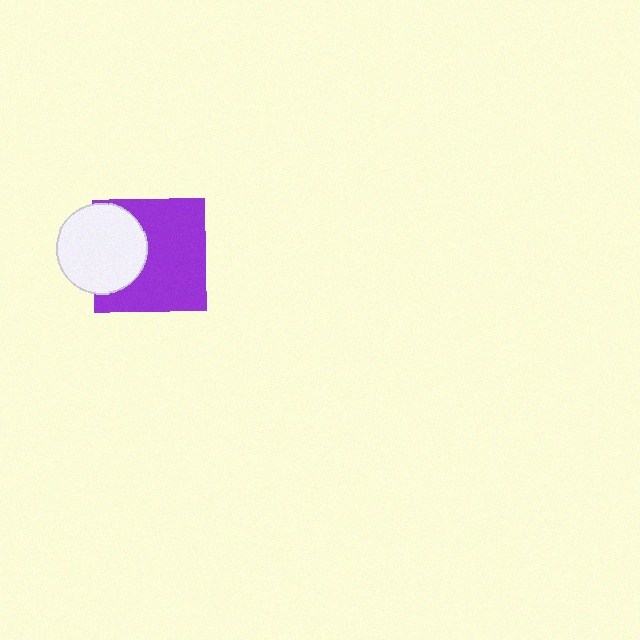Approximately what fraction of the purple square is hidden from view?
Roughly 32% of the purple square is hidden behind the white circle.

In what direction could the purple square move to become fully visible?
The purple square could move right. That would shift it out from behind the white circle entirely.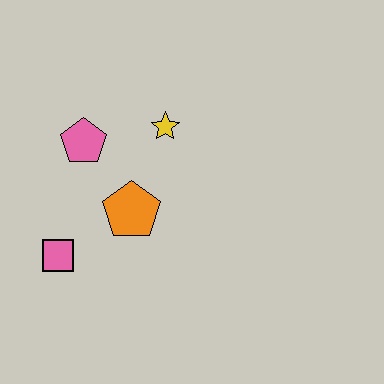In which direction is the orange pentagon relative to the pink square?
The orange pentagon is to the right of the pink square.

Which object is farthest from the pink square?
The yellow star is farthest from the pink square.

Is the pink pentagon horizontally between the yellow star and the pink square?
Yes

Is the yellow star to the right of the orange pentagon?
Yes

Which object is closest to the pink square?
The orange pentagon is closest to the pink square.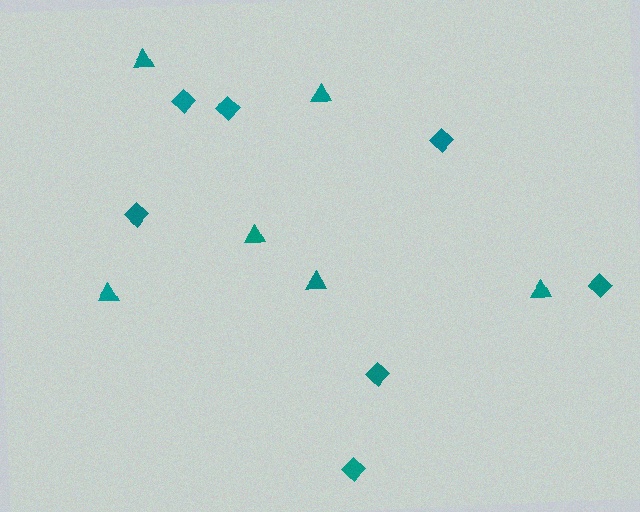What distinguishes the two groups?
There are 2 groups: one group of triangles (6) and one group of diamonds (7).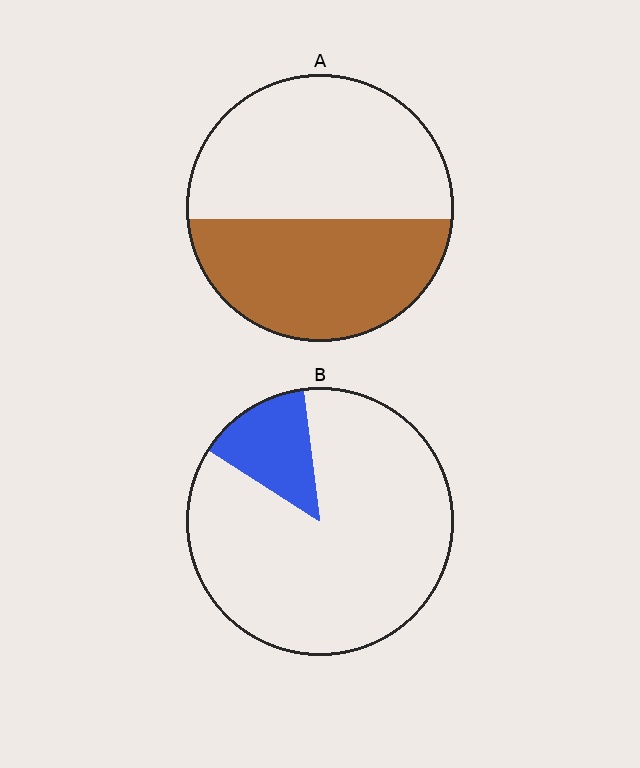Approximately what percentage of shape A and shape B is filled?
A is approximately 45% and B is approximately 15%.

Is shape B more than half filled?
No.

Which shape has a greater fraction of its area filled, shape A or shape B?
Shape A.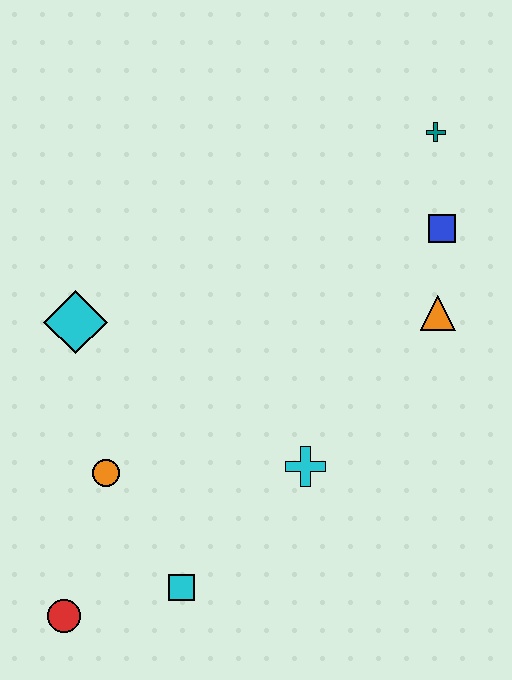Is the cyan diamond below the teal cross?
Yes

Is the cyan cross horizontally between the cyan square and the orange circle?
No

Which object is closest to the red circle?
The cyan square is closest to the red circle.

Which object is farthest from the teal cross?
The red circle is farthest from the teal cross.